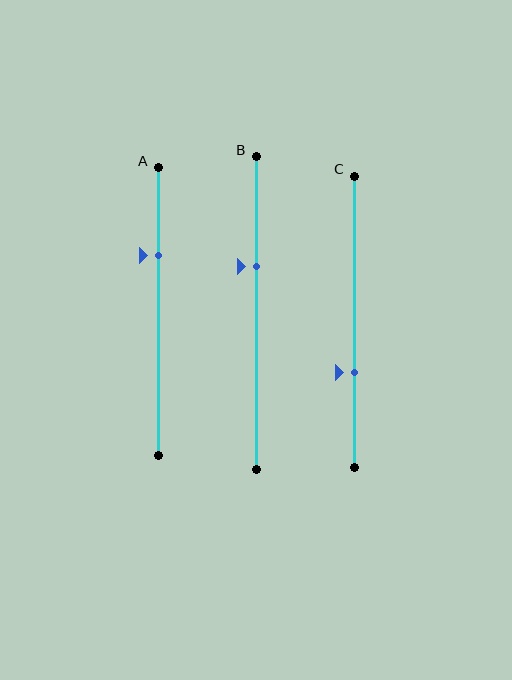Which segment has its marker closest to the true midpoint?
Segment B has its marker closest to the true midpoint.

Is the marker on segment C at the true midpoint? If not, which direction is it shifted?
No, the marker on segment C is shifted downward by about 17% of the segment length.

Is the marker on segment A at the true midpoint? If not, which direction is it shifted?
No, the marker on segment A is shifted upward by about 19% of the segment length.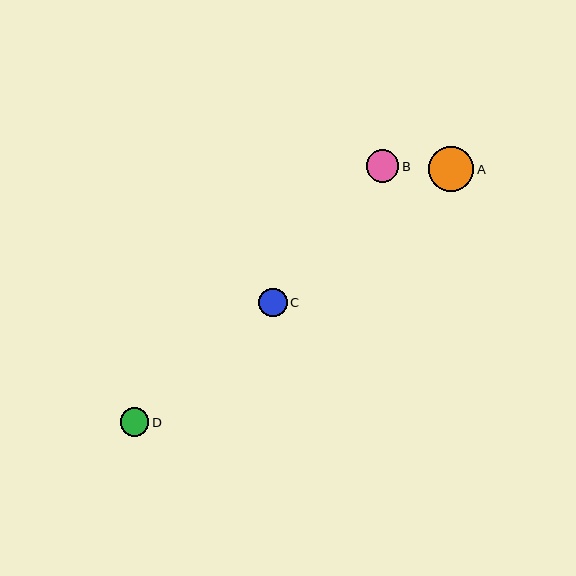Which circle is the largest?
Circle A is the largest with a size of approximately 45 pixels.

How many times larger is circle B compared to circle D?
Circle B is approximately 1.1 times the size of circle D.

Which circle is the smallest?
Circle C is the smallest with a size of approximately 29 pixels.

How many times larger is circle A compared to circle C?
Circle A is approximately 1.6 times the size of circle C.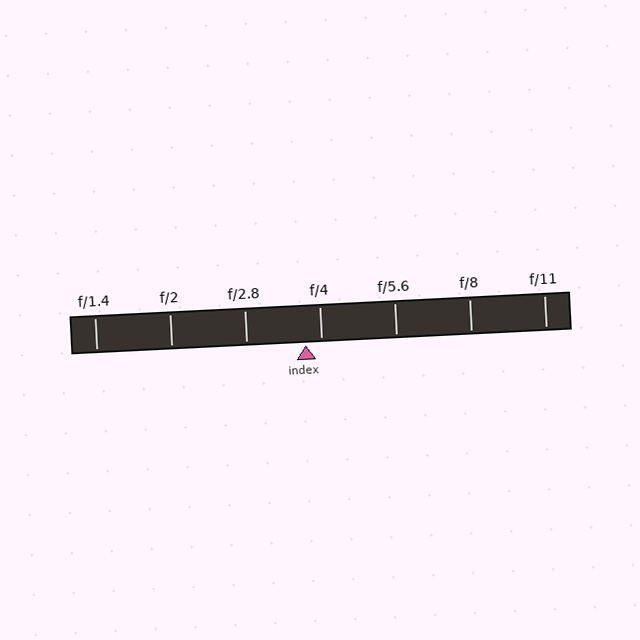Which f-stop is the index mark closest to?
The index mark is closest to f/4.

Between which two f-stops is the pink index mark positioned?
The index mark is between f/2.8 and f/4.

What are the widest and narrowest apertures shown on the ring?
The widest aperture shown is f/1.4 and the narrowest is f/11.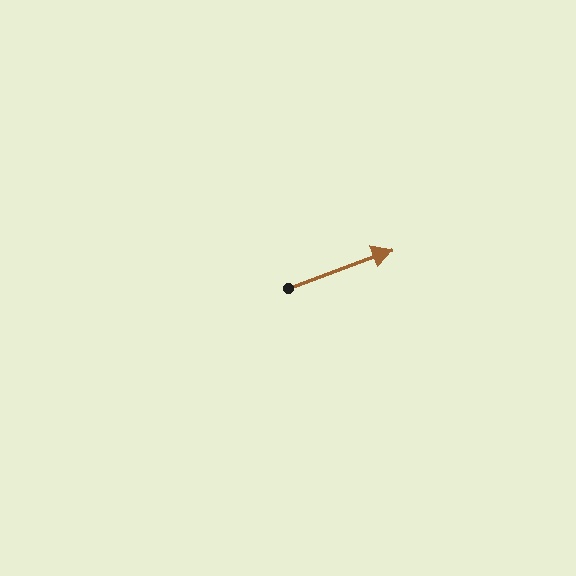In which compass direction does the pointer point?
East.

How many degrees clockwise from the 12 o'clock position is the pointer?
Approximately 70 degrees.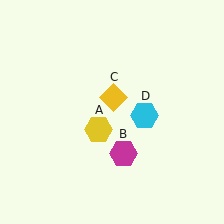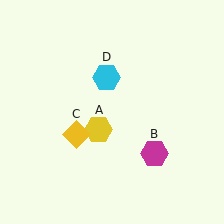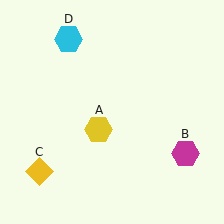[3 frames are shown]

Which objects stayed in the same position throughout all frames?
Yellow hexagon (object A) remained stationary.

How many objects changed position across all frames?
3 objects changed position: magenta hexagon (object B), yellow diamond (object C), cyan hexagon (object D).